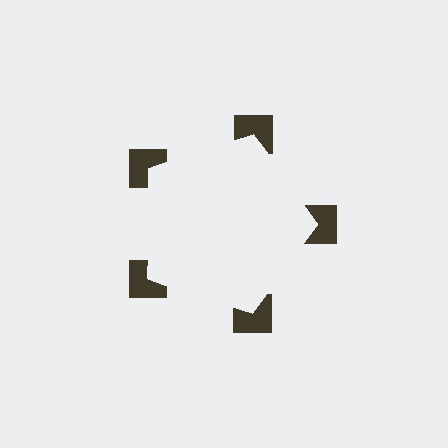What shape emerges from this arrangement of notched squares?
An illusory pentagon — its edges are inferred from the aligned wedge cuts in the notched squares, not physically drawn.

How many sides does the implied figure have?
5 sides.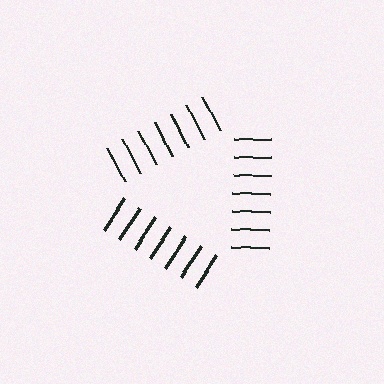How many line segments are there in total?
21 — 7 along each of the 3 edges.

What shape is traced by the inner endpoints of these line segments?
An illusory triangle — the line segments terminate on its edges but no continuous stroke is drawn.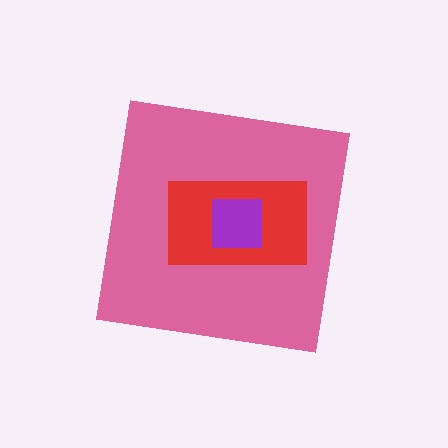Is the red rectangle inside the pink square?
Yes.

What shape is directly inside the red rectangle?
The purple square.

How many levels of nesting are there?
3.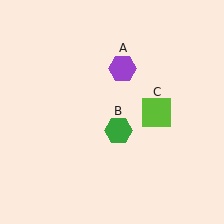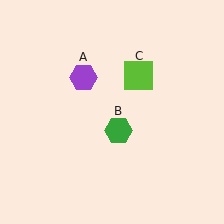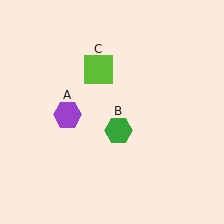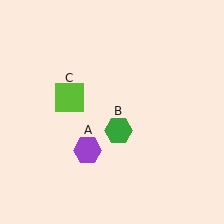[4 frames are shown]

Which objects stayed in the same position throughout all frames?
Green hexagon (object B) remained stationary.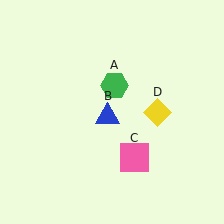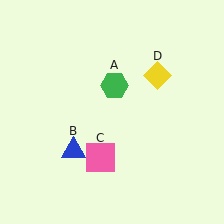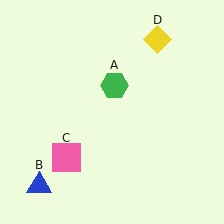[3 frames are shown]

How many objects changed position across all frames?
3 objects changed position: blue triangle (object B), pink square (object C), yellow diamond (object D).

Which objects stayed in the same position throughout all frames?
Green hexagon (object A) remained stationary.